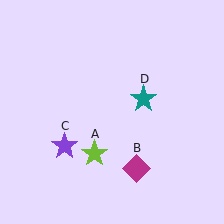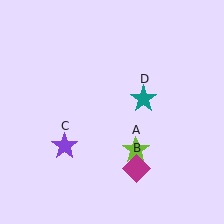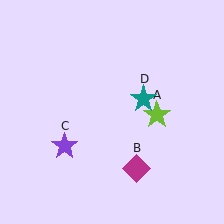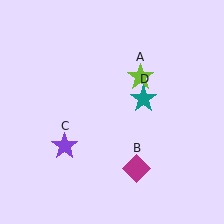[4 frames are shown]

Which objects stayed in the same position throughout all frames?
Magenta diamond (object B) and purple star (object C) and teal star (object D) remained stationary.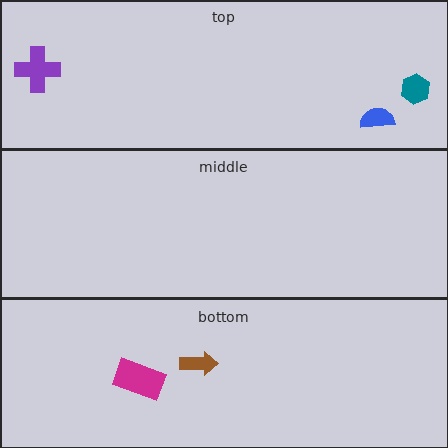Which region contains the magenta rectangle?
The bottom region.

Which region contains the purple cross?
The top region.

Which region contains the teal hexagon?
The top region.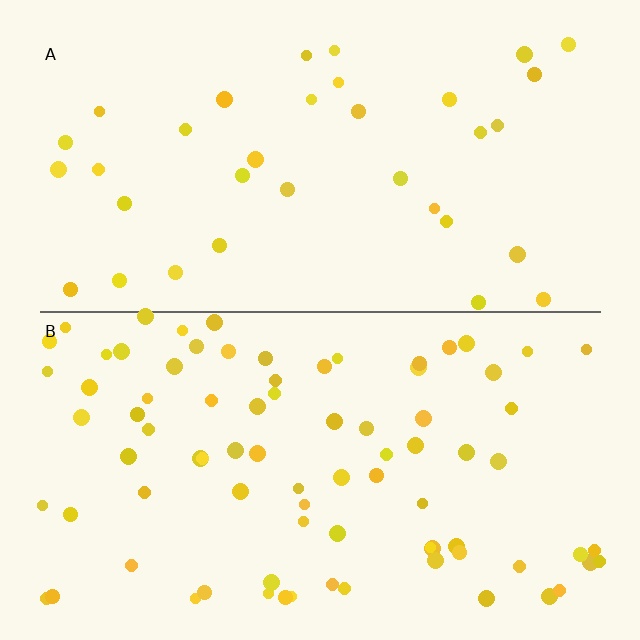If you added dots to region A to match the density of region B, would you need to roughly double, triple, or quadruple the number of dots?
Approximately double.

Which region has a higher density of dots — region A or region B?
B (the bottom).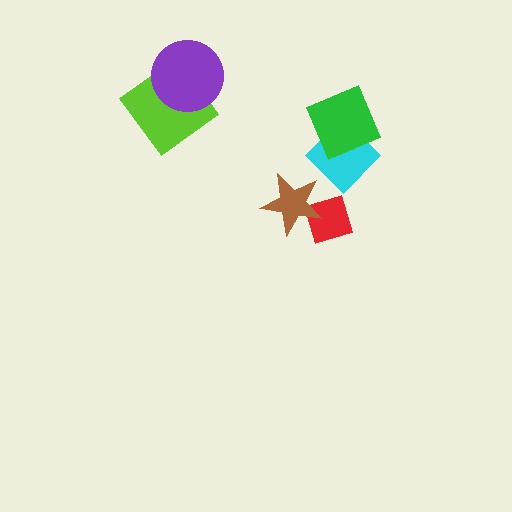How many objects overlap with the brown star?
1 object overlaps with the brown star.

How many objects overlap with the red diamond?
1 object overlaps with the red diamond.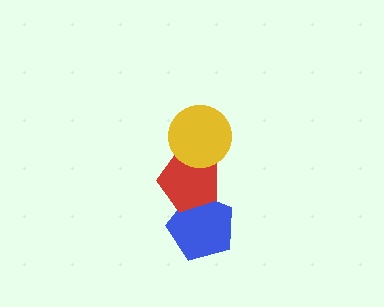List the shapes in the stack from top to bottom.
From top to bottom: the yellow circle, the red pentagon, the blue pentagon.